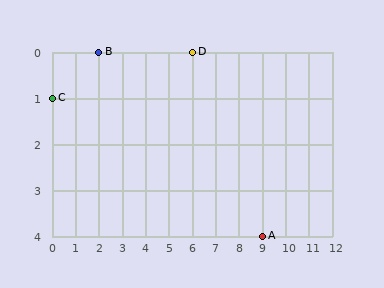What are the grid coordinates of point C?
Point C is at grid coordinates (0, 1).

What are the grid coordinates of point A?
Point A is at grid coordinates (9, 4).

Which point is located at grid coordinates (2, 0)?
Point B is at (2, 0).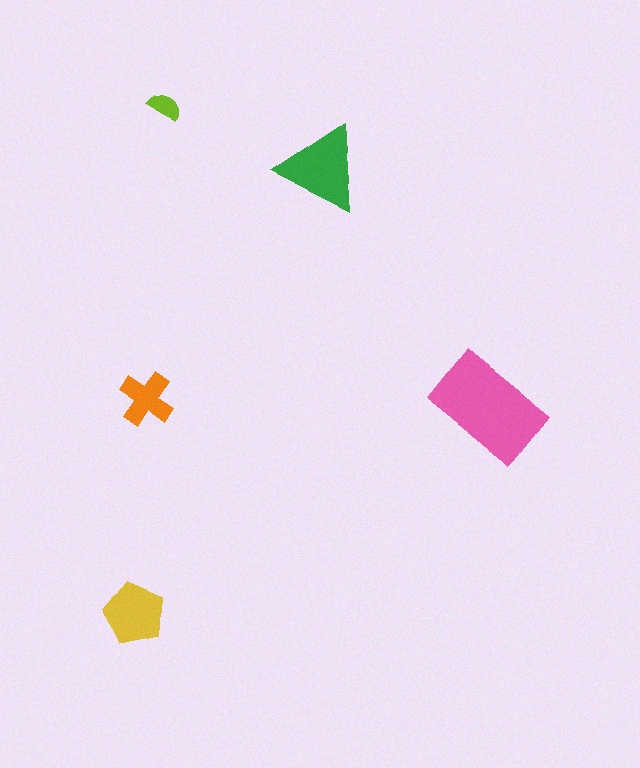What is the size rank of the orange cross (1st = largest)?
4th.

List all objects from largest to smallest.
The pink rectangle, the green triangle, the yellow pentagon, the orange cross, the lime semicircle.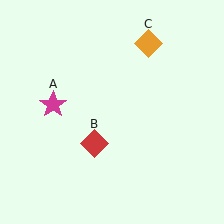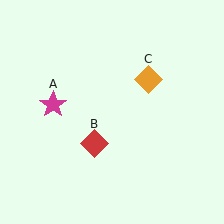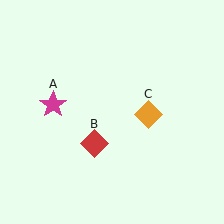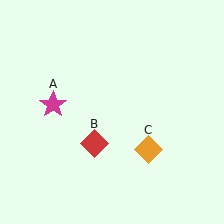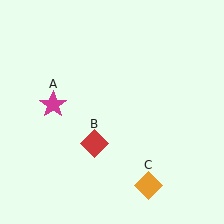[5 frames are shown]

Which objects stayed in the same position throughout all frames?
Magenta star (object A) and red diamond (object B) remained stationary.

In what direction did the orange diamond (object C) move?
The orange diamond (object C) moved down.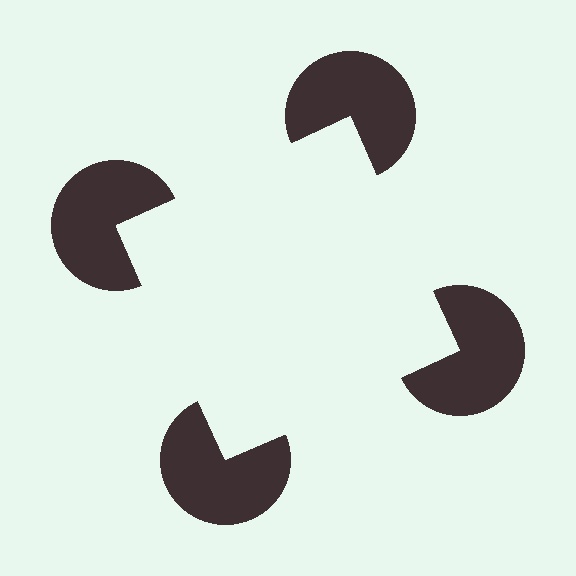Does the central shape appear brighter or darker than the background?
It typically appears slightly brighter than the background, even though no actual brightness change is drawn.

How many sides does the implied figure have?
4 sides.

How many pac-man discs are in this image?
There are 4 — one at each vertex of the illusory square.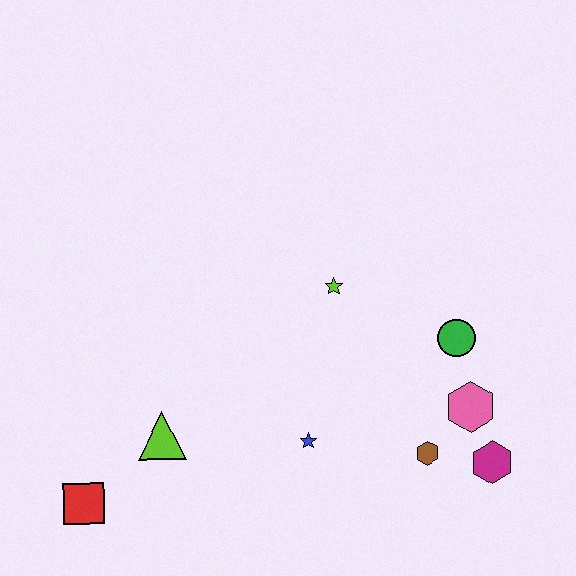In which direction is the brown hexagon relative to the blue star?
The brown hexagon is to the right of the blue star.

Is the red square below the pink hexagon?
Yes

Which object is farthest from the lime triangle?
The magenta hexagon is farthest from the lime triangle.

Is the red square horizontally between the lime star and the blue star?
No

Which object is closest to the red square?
The lime triangle is closest to the red square.